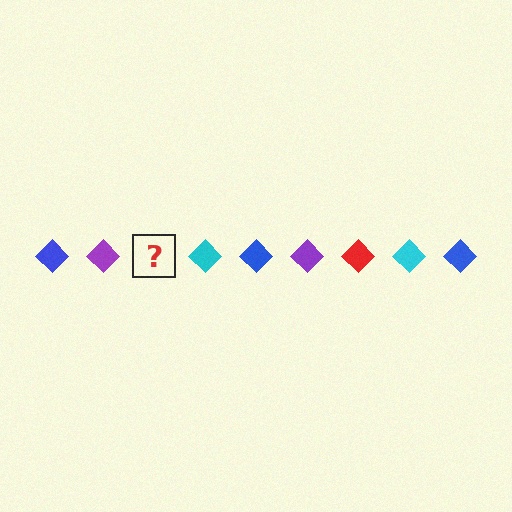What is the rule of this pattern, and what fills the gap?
The rule is that the pattern cycles through blue, purple, red, cyan diamonds. The gap should be filled with a red diamond.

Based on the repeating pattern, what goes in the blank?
The blank should be a red diamond.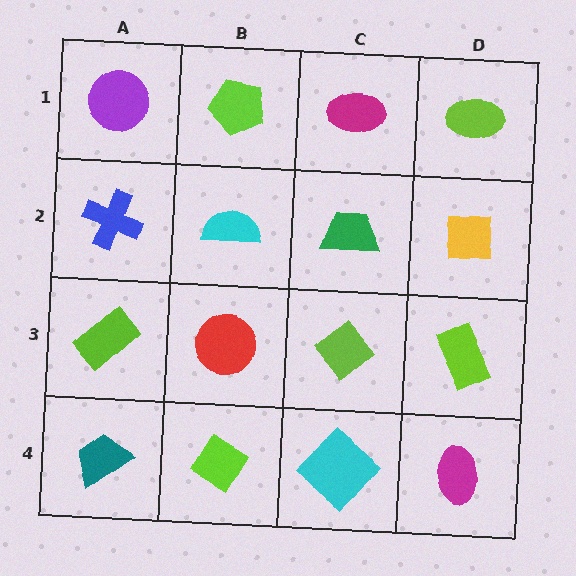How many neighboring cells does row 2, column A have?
3.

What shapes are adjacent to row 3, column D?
A yellow square (row 2, column D), a magenta ellipse (row 4, column D), a lime diamond (row 3, column C).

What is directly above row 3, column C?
A green trapezoid.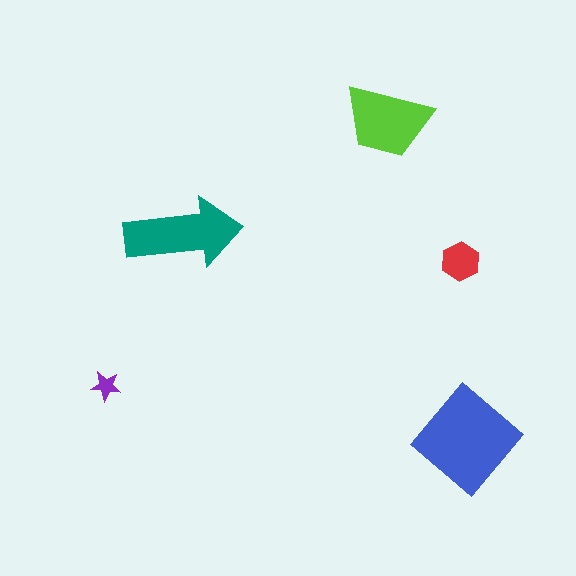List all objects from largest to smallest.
The blue diamond, the teal arrow, the lime trapezoid, the red hexagon, the purple star.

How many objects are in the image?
There are 5 objects in the image.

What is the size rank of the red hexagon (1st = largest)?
4th.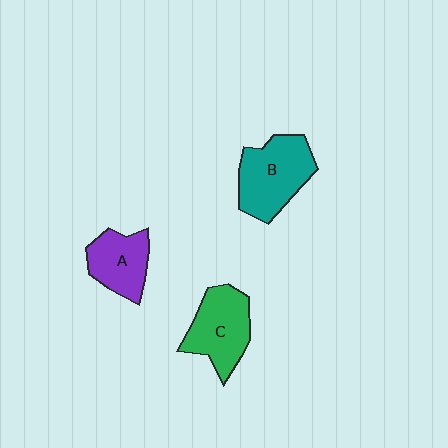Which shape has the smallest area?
Shape A (purple).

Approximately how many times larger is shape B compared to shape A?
Approximately 1.4 times.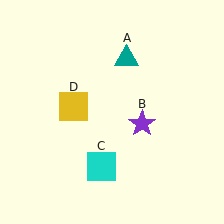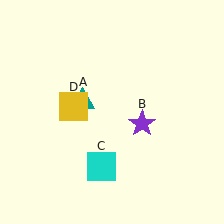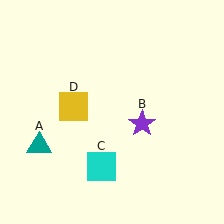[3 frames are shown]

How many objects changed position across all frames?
1 object changed position: teal triangle (object A).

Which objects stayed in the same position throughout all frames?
Purple star (object B) and cyan square (object C) and yellow square (object D) remained stationary.